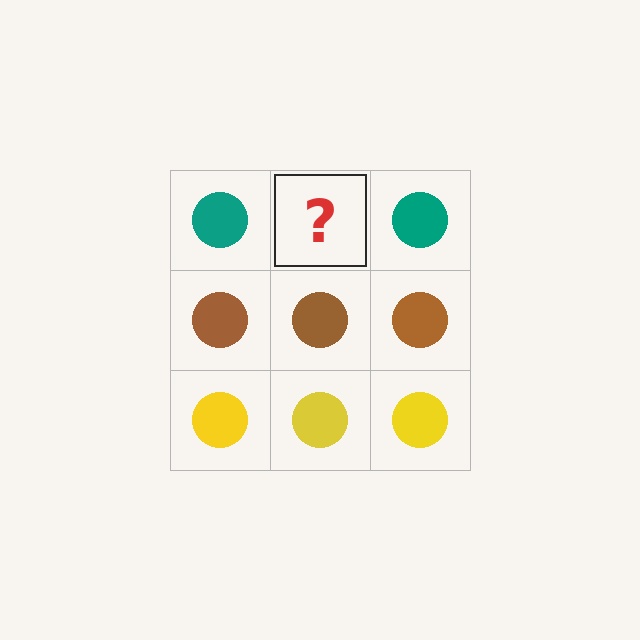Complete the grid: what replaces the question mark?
The question mark should be replaced with a teal circle.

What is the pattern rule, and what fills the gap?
The rule is that each row has a consistent color. The gap should be filled with a teal circle.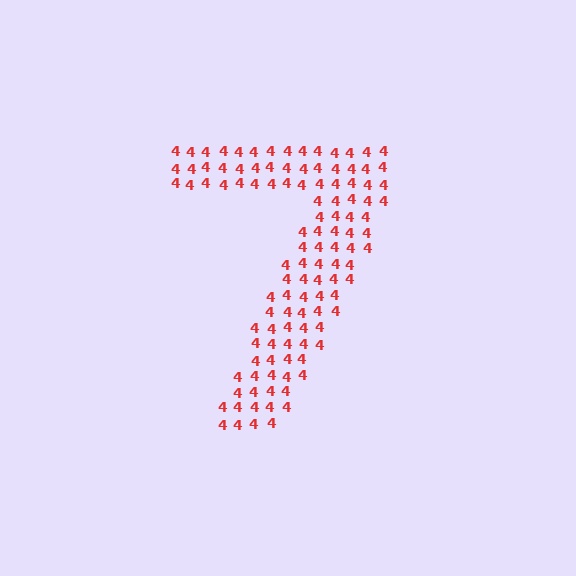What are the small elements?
The small elements are digit 4's.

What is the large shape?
The large shape is the digit 7.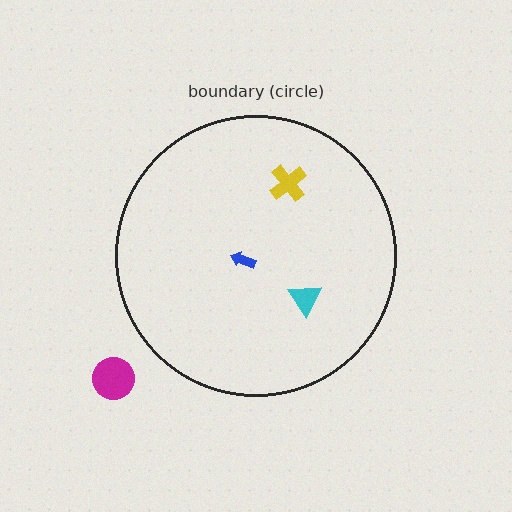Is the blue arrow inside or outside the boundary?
Inside.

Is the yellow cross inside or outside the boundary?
Inside.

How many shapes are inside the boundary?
3 inside, 1 outside.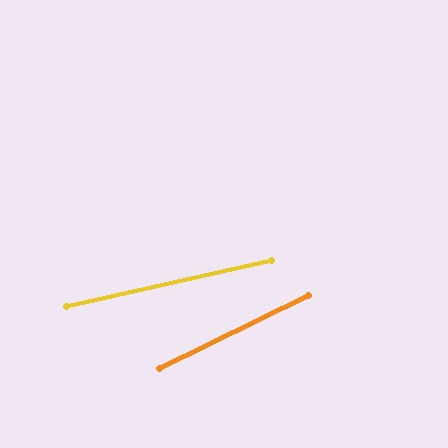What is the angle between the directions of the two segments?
Approximately 14 degrees.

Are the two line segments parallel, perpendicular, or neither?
Neither parallel nor perpendicular — they differ by about 14°.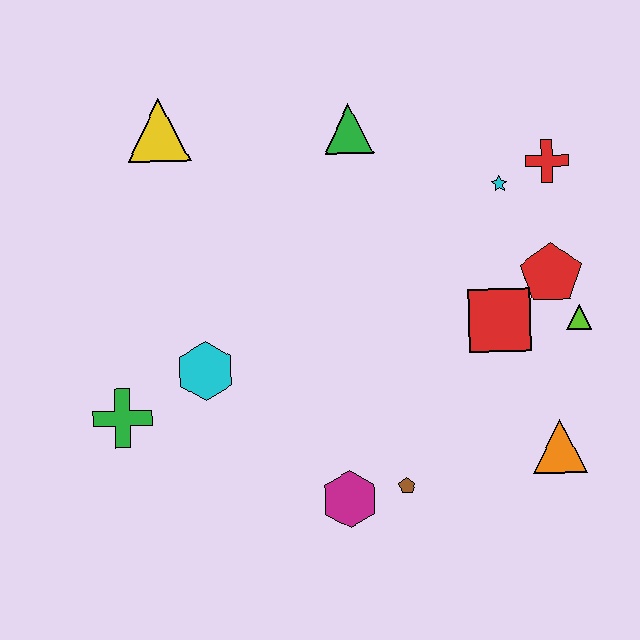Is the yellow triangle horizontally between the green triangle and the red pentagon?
No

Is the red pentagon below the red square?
No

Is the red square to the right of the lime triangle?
No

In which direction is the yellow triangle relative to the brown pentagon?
The yellow triangle is above the brown pentagon.